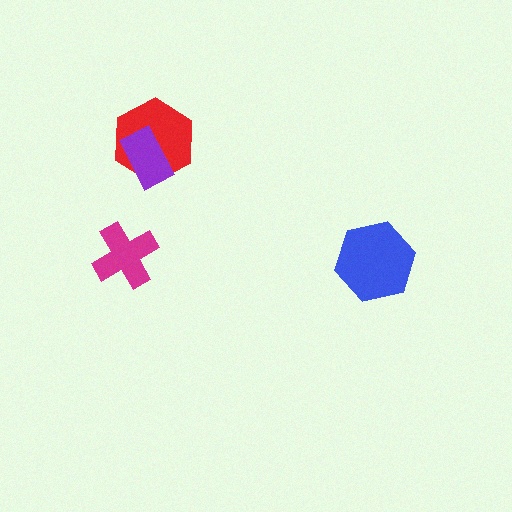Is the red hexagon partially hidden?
Yes, it is partially covered by another shape.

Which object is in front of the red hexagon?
The purple rectangle is in front of the red hexagon.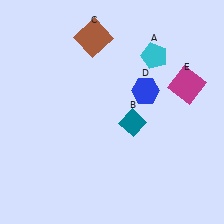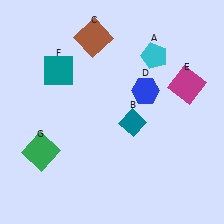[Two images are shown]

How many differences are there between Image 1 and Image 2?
There are 2 differences between the two images.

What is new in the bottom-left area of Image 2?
A green square (G) was added in the bottom-left area of Image 2.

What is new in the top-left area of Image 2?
A teal square (F) was added in the top-left area of Image 2.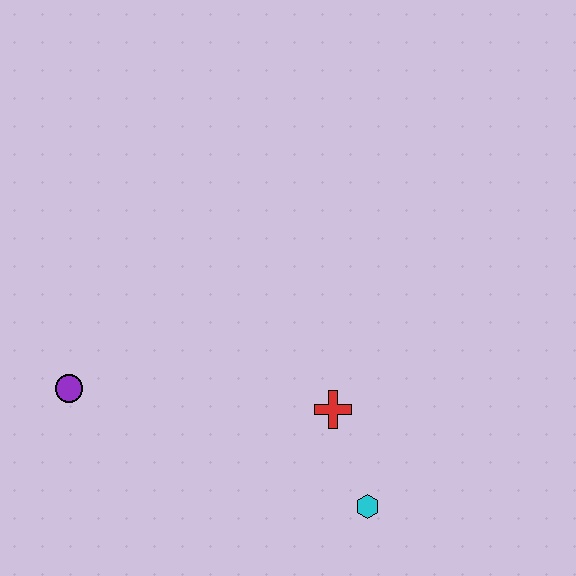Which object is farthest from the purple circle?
The cyan hexagon is farthest from the purple circle.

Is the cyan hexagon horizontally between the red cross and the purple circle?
No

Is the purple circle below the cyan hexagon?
No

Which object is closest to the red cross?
The cyan hexagon is closest to the red cross.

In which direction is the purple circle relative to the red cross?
The purple circle is to the left of the red cross.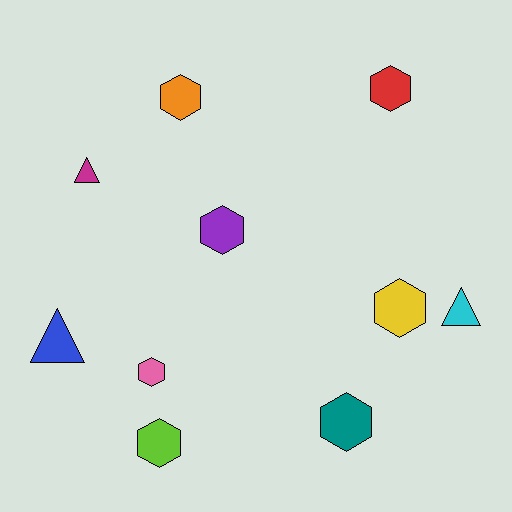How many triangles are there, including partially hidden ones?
There are 3 triangles.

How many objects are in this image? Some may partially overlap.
There are 10 objects.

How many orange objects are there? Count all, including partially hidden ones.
There is 1 orange object.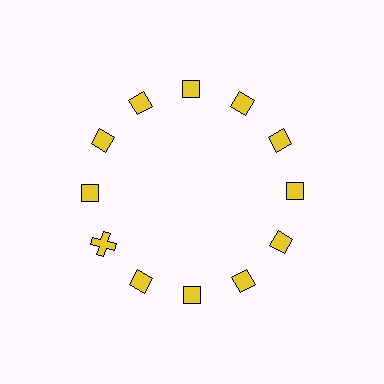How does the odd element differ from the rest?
It has a different shape: cross instead of diamond.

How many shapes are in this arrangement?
There are 12 shapes arranged in a ring pattern.